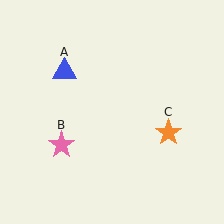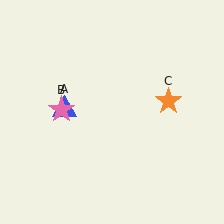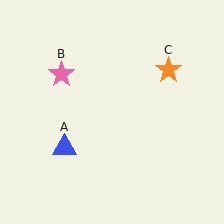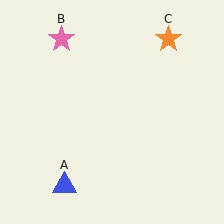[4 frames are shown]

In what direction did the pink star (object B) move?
The pink star (object B) moved up.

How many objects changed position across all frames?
3 objects changed position: blue triangle (object A), pink star (object B), orange star (object C).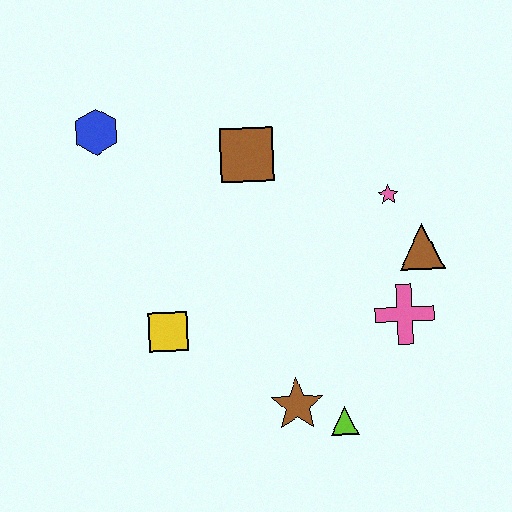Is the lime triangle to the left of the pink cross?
Yes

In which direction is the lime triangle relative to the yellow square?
The lime triangle is to the right of the yellow square.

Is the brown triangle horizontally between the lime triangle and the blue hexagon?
No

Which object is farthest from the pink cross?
The blue hexagon is farthest from the pink cross.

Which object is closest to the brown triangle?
The pink star is closest to the brown triangle.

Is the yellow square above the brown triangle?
No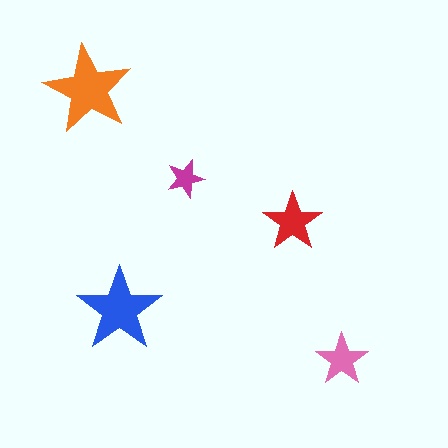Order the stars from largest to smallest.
the orange one, the blue one, the red one, the pink one, the magenta one.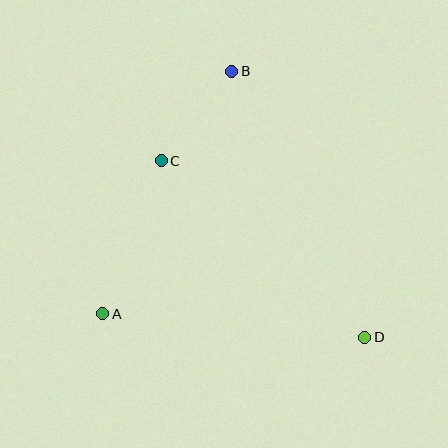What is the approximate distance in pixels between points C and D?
The distance between C and D is approximately 269 pixels.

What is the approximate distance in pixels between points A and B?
The distance between A and B is approximately 275 pixels.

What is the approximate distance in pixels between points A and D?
The distance between A and D is approximately 263 pixels.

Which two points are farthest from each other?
Points B and D are farthest from each other.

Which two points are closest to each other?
Points B and C are closest to each other.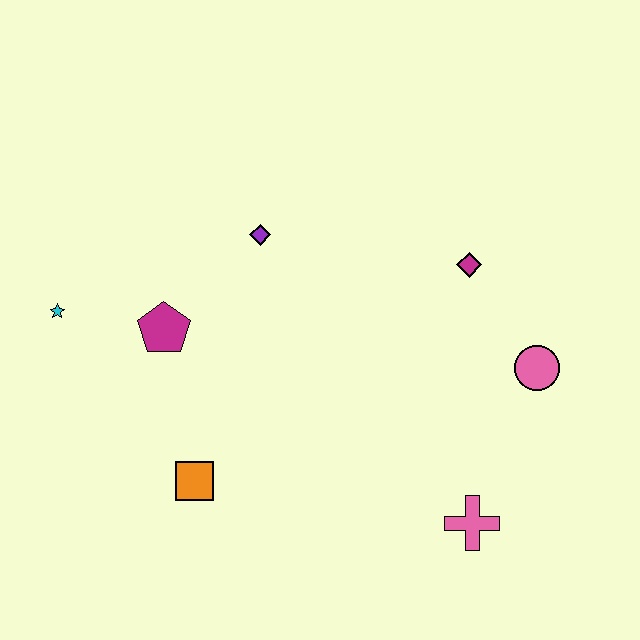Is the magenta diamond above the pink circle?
Yes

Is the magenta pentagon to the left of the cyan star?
No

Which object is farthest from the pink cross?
The cyan star is farthest from the pink cross.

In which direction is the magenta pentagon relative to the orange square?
The magenta pentagon is above the orange square.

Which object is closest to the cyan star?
The magenta pentagon is closest to the cyan star.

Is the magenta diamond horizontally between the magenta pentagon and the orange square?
No